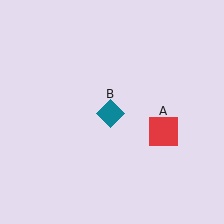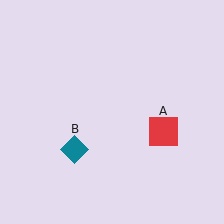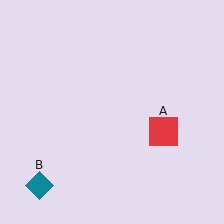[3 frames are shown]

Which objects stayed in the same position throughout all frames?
Red square (object A) remained stationary.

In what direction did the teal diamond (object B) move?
The teal diamond (object B) moved down and to the left.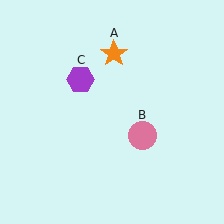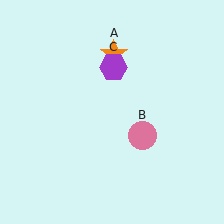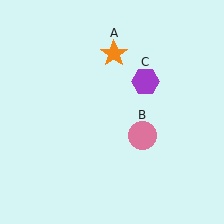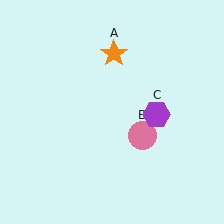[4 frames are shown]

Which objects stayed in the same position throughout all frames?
Orange star (object A) and pink circle (object B) remained stationary.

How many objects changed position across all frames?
1 object changed position: purple hexagon (object C).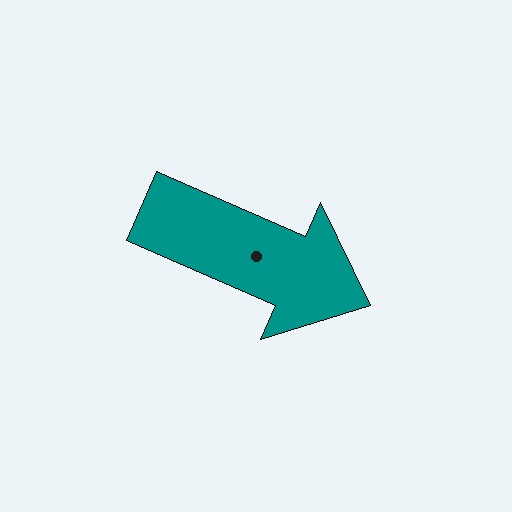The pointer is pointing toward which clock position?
Roughly 4 o'clock.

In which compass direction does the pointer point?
Southeast.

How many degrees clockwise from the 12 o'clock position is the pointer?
Approximately 114 degrees.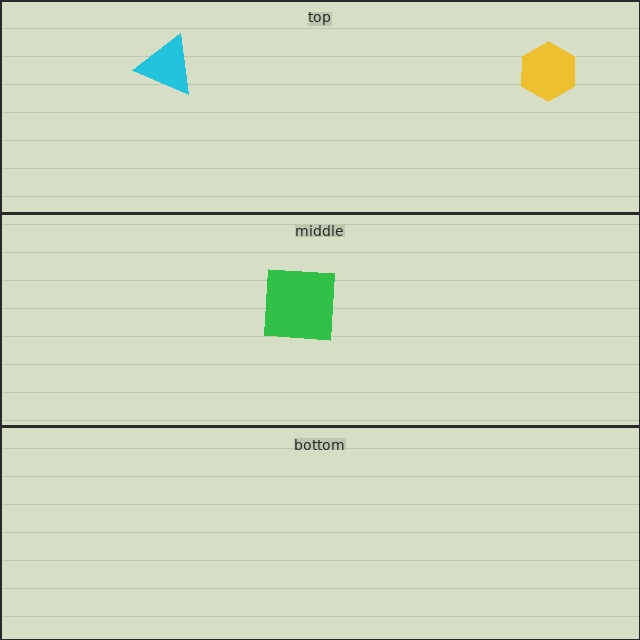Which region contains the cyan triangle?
The top region.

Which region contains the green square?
The middle region.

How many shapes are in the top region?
2.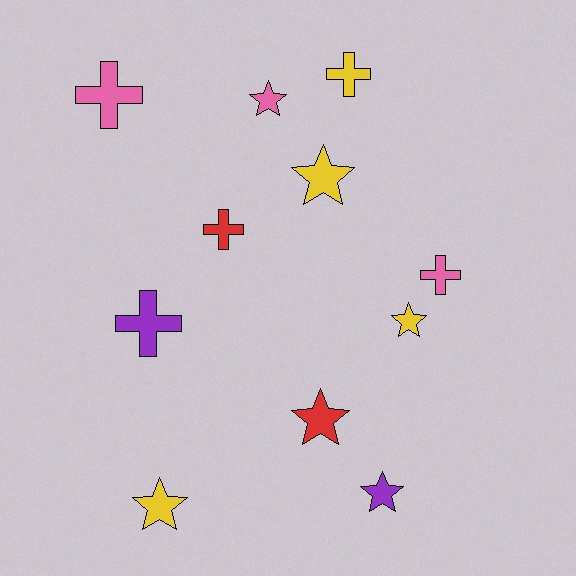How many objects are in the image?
There are 11 objects.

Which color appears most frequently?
Yellow, with 4 objects.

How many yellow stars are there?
There are 3 yellow stars.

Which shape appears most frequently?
Star, with 6 objects.